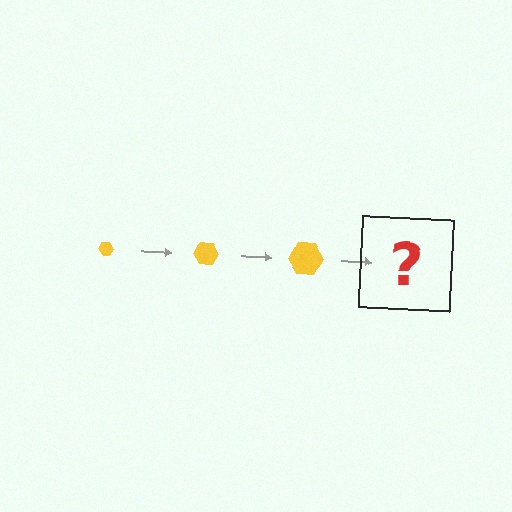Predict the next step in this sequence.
The next step is a yellow hexagon, larger than the previous one.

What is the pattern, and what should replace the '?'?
The pattern is that the hexagon gets progressively larger each step. The '?' should be a yellow hexagon, larger than the previous one.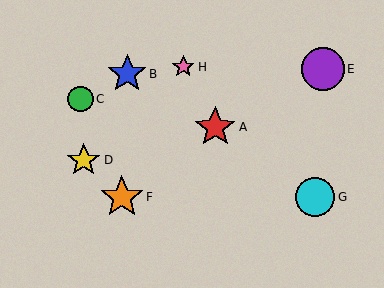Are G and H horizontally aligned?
No, G is at y≈197 and H is at y≈67.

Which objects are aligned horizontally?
Objects F, G are aligned horizontally.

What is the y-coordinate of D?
Object D is at y≈160.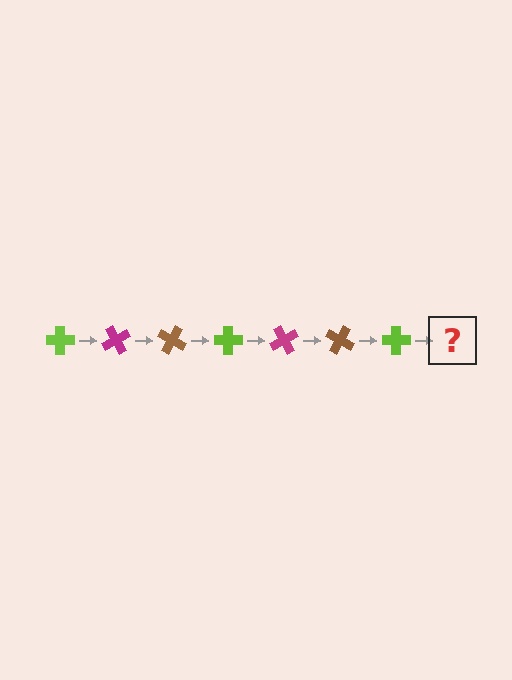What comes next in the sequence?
The next element should be a magenta cross, rotated 420 degrees from the start.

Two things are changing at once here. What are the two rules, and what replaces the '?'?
The two rules are that it rotates 60 degrees each step and the color cycles through lime, magenta, and brown. The '?' should be a magenta cross, rotated 420 degrees from the start.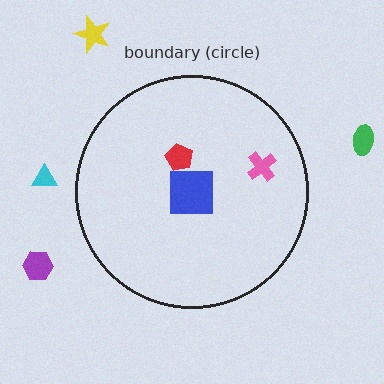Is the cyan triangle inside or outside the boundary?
Outside.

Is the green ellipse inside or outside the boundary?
Outside.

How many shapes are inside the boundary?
3 inside, 4 outside.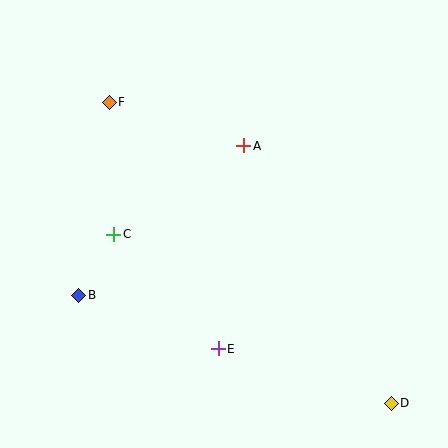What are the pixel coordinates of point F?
Point F is at (109, 102).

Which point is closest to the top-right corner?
Point A is closest to the top-right corner.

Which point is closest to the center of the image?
Point A at (244, 146) is closest to the center.